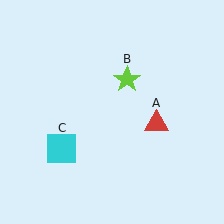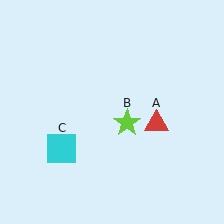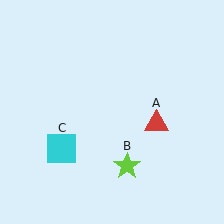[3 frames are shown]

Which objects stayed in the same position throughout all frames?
Red triangle (object A) and cyan square (object C) remained stationary.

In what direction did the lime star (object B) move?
The lime star (object B) moved down.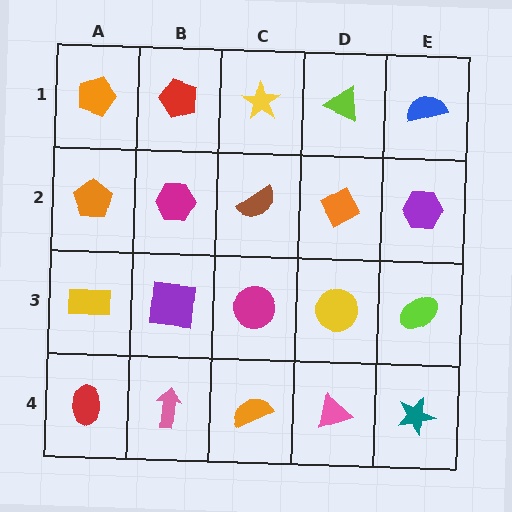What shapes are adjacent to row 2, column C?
A yellow star (row 1, column C), a magenta circle (row 3, column C), a magenta hexagon (row 2, column B), an orange diamond (row 2, column D).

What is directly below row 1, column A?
An orange pentagon.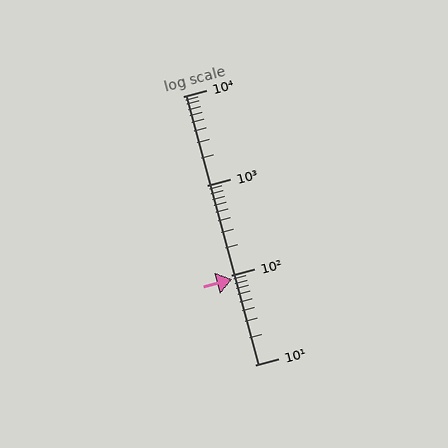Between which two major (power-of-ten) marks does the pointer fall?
The pointer is between 10 and 100.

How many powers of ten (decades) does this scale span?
The scale spans 3 decades, from 10 to 10000.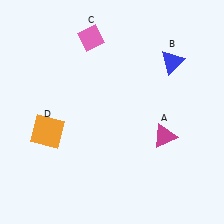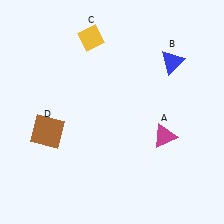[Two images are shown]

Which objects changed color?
C changed from pink to yellow. D changed from orange to brown.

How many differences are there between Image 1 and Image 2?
There are 2 differences between the two images.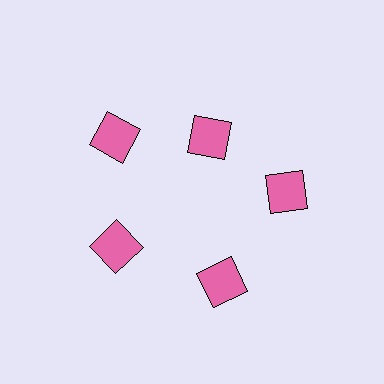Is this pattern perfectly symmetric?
No. The 5 pink squares are arranged in a ring, but one element near the 1 o'clock position is pulled inward toward the center, breaking the 5-fold rotational symmetry.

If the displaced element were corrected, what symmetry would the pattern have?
It would have 5-fold rotational symmetry — the pattern would map onto itself every 72 degrees.